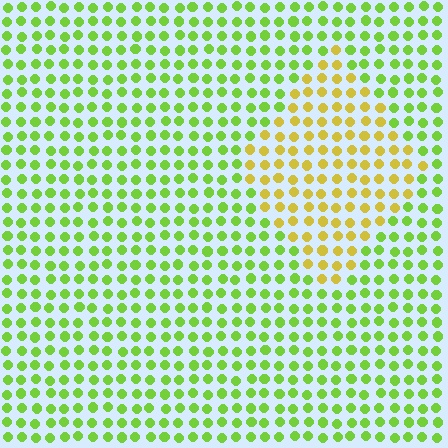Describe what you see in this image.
The image is filled with small lime elements in a uniform arrangement. A diamond-shaped region is visible where the elements are tinted to a slightly different hue, forming a subtle color boundary.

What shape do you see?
I see a diamond.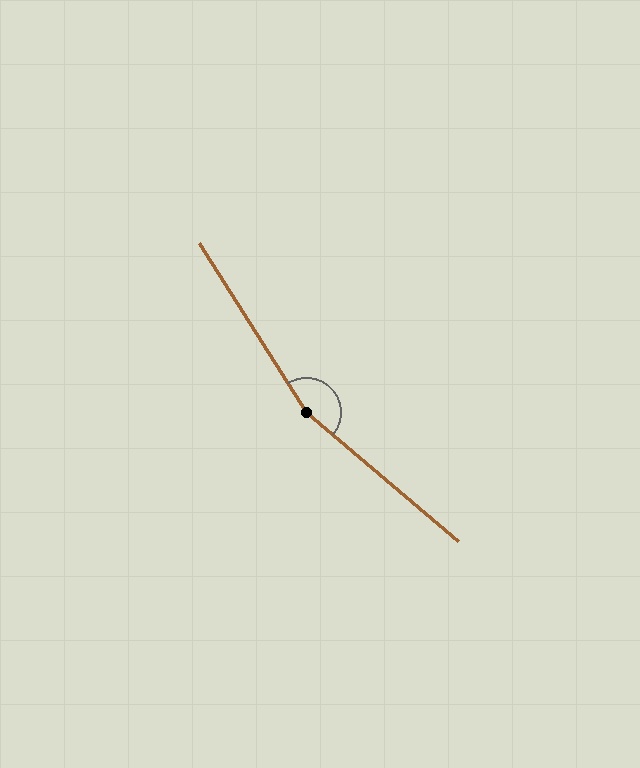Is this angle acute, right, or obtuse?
It is obtuse.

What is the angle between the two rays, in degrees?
Approximately 162 degrees.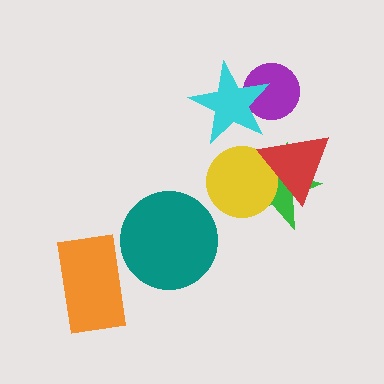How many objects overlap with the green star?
2 objects overlap with the green star.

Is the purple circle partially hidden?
Yes, it is partially covered by another shape.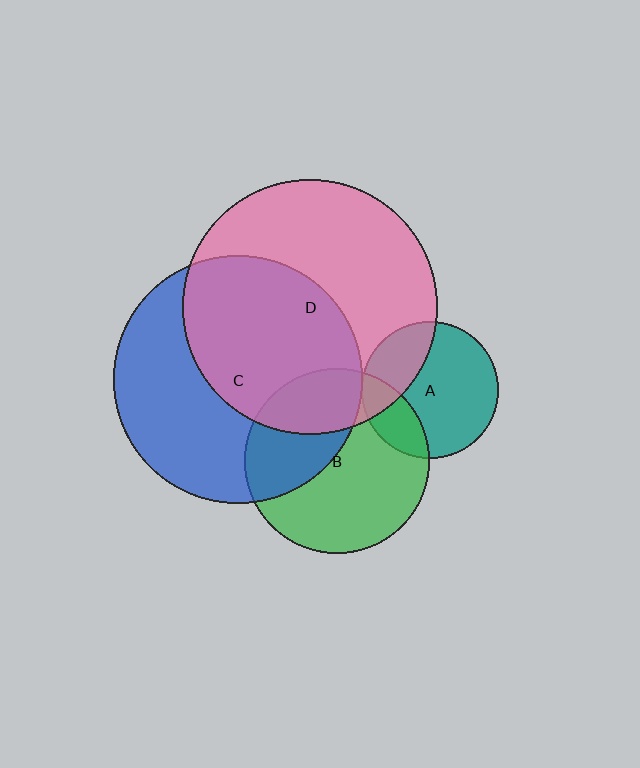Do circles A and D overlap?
Yes.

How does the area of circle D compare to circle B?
Approximately 1.9 times.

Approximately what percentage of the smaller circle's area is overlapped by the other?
Approximately 30%.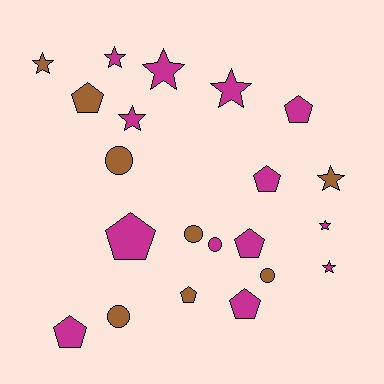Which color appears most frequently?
Magenta, with 13 objects.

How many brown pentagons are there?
There are 2 brown pentagons.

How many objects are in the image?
There are 21 objects.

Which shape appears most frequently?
Star, with 8 objects.